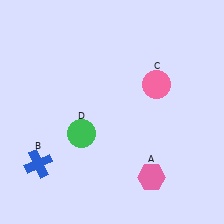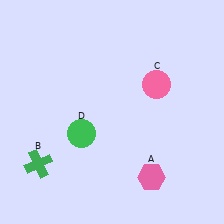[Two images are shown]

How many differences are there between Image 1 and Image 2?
There is 1 difference between the two images.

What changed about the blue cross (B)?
In Image 1, B is blue. In Image 2, it changed to green.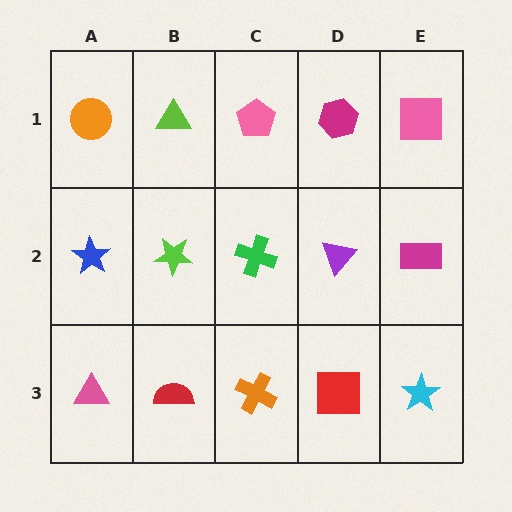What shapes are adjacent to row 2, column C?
A pink pentagon (row 1, column C), an orange cross (row 3, column C), a lime star (row 2, column B), a purple triangle (row 2, column D).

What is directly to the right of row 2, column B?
A green cross.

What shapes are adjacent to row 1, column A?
A blue star (row 2, column A), a lime triangle (row 1, column B).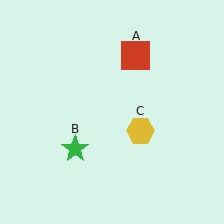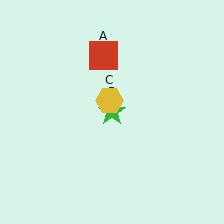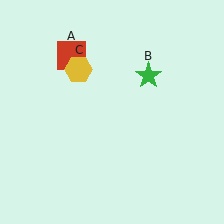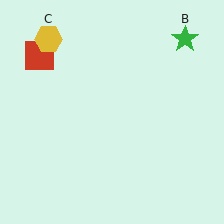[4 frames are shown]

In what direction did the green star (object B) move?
The green star (object B) moved up and to the right.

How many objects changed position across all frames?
3 objects changed position: red square (object A), green star (object B), yellow hexagon (object C).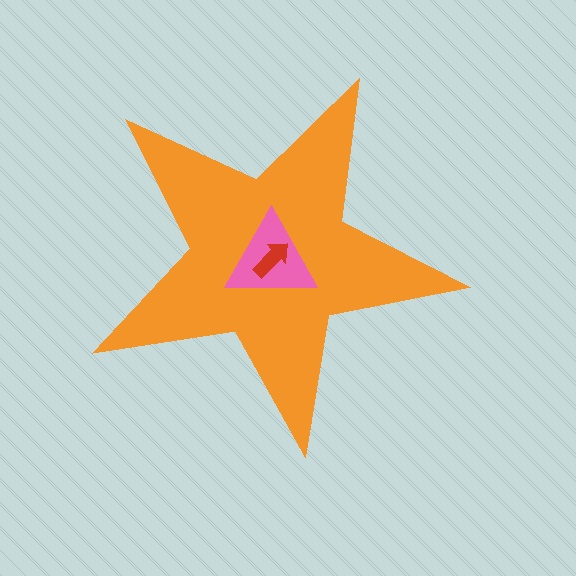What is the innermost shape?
The red arrow.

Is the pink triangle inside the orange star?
Yes.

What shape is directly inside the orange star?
The pink triangle.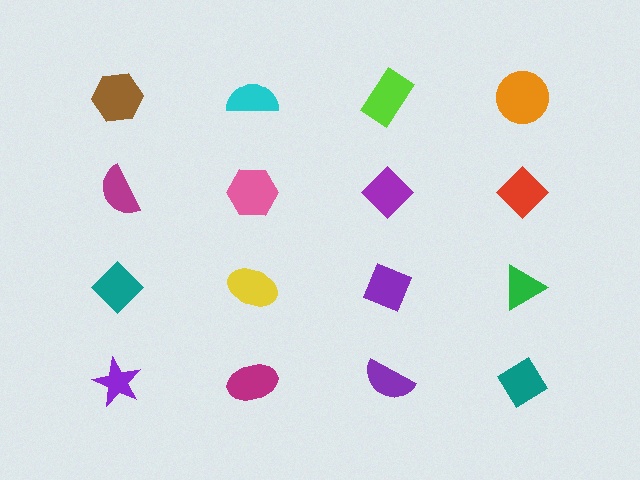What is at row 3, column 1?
A teal diamond.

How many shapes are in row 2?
4 shapes.